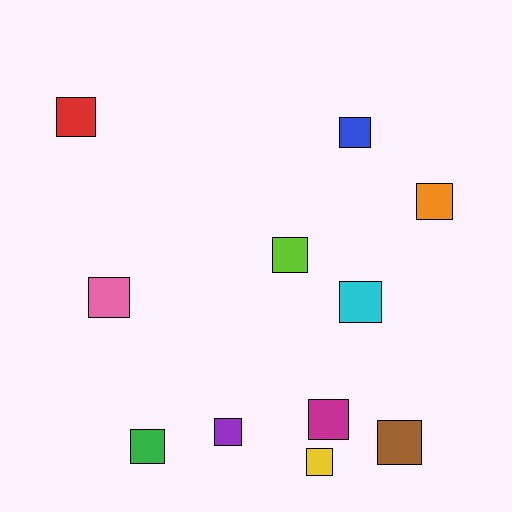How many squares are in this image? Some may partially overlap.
There are 11 squares.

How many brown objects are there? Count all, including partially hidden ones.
There is 1 brown object.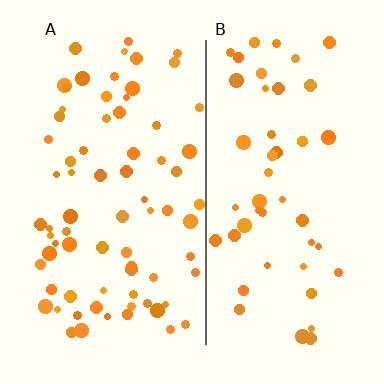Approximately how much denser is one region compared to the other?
Approximately 1.5× — region A over region B.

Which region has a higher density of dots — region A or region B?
A (the left).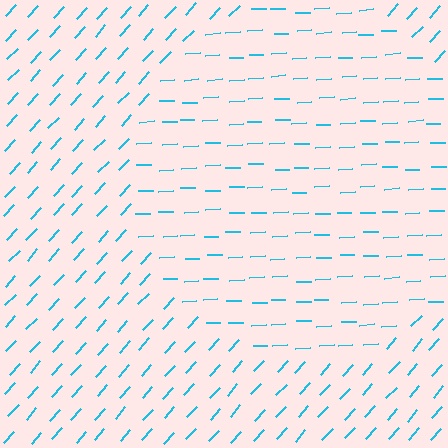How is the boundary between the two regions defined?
The boundary is defined purely by a change in line orientation (approximately 45 degrees difference). All lines are the same color and thickness.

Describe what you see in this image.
The image is filled with small cyan line segments. A circle region in the image has lines oriented differently from the surrounding lines, creating a visible texture boundary.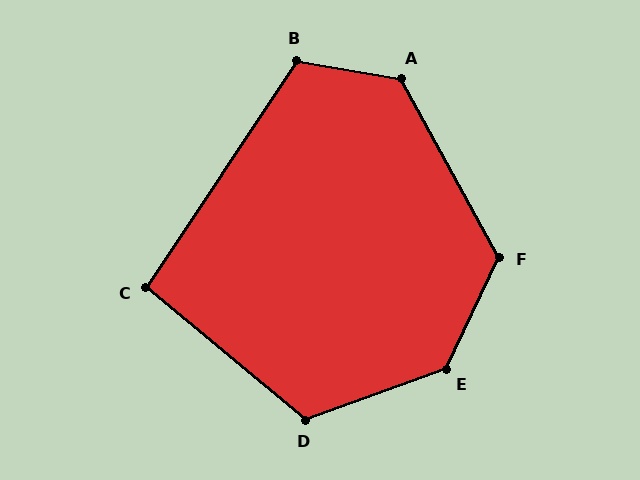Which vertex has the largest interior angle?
E, at approximately 135 degrees.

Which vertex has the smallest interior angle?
C, at approximately 96 degrees.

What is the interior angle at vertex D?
Approximately 120 degrees (obtuse).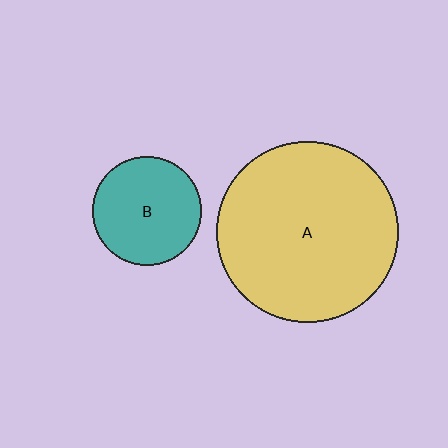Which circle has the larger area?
Circle A (yellow).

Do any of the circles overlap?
No, none of the circles overlap.